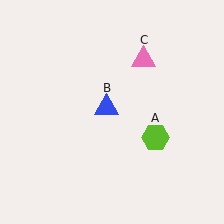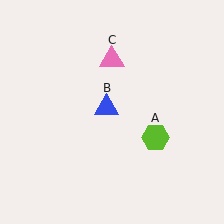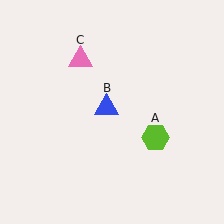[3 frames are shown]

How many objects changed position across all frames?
1 object changed position: pink triangle (object C).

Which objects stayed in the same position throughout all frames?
Lime hexagon (object A) and blue triangle (object B) remained stationary.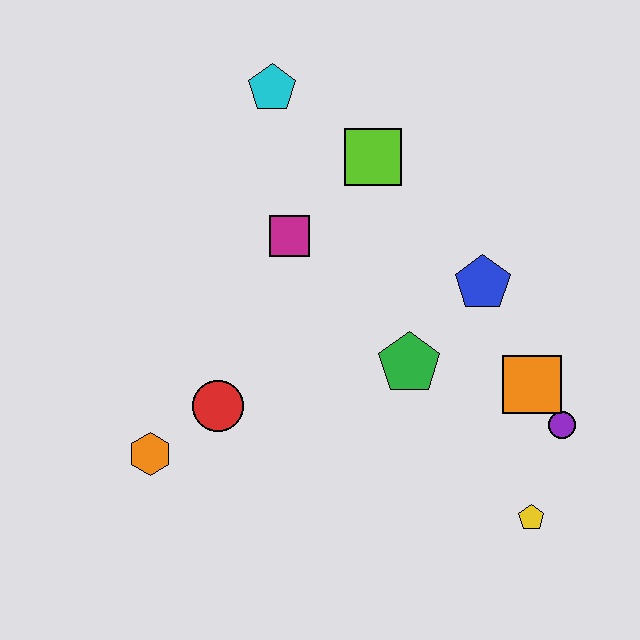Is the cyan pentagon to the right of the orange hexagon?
Yes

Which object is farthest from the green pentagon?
The cyan pentagon is farthest from the green pentagon.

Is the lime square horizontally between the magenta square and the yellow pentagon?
Yes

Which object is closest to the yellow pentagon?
The purple circle is closest to the yellow pentagon.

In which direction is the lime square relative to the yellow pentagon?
The lime square is above the yellow pentagon.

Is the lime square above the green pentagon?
Yes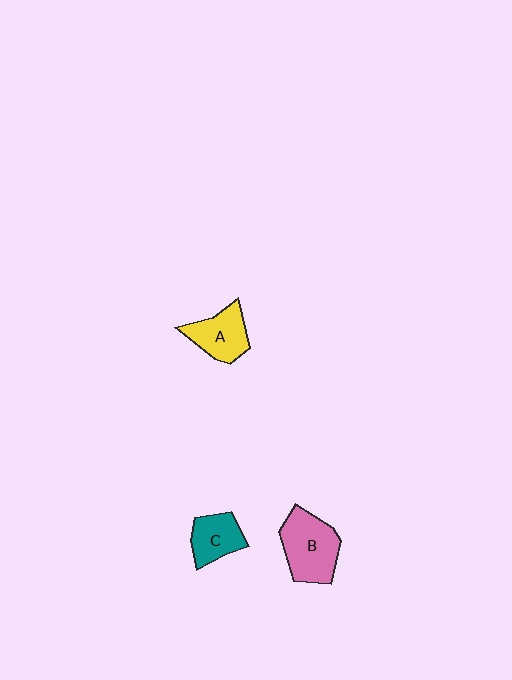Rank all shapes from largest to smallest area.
From largest to smallest: B (pink), A (yellow), C (teal).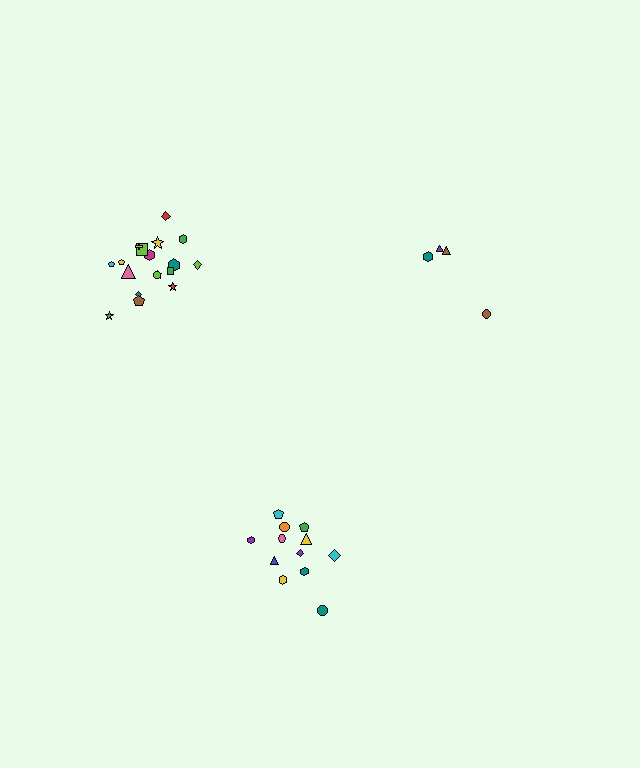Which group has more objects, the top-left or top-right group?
The top-left group.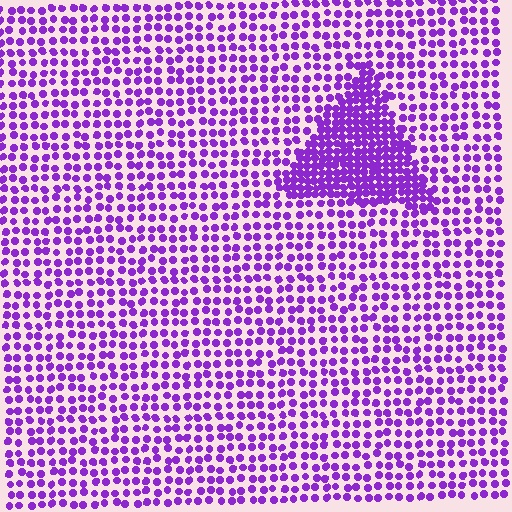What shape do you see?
I see a triangle.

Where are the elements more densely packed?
The elements are more densely packed inside the triangle boundary.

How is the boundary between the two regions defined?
The boundary is defined by a change in element density (approximately 2.2x ratio). All elements are the same color, size, and shape.